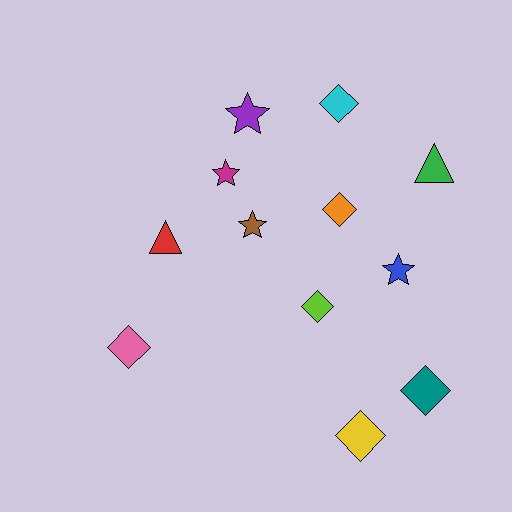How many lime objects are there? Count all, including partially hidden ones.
There is 1 lime object.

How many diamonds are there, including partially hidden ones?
There are 6 diamonds.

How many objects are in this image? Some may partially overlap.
There are 12 objects.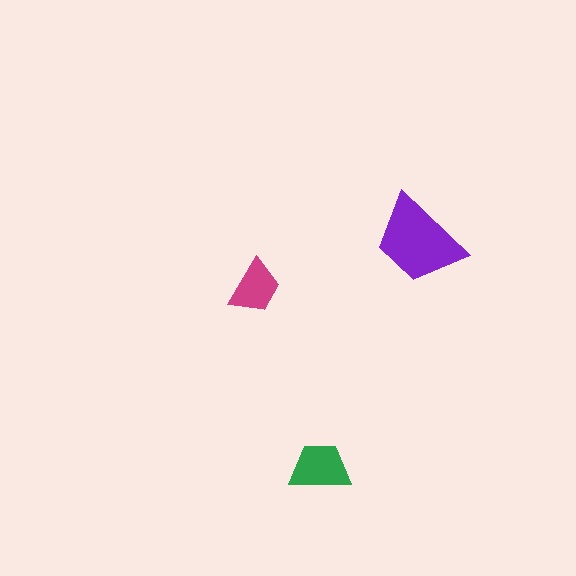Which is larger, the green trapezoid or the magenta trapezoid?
The green one.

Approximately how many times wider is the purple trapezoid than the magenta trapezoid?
About 1.5 times wider.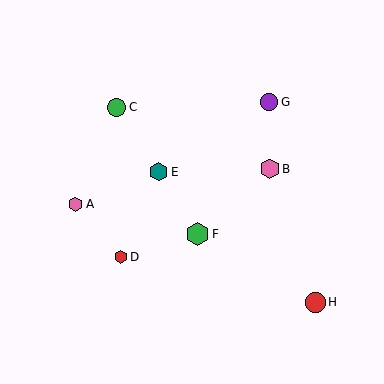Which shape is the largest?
The green hexagon (labeled F) is the largest.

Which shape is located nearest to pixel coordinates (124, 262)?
The red hexagon (labeled D) at (121, 257) is nearest to that location.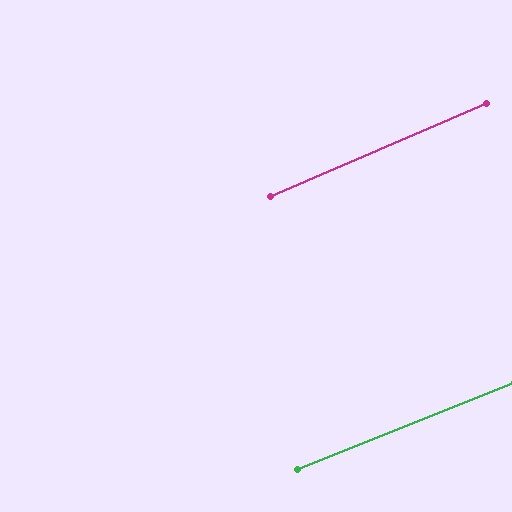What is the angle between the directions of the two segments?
Approximately 2 degrees.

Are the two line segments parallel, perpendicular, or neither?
Parallel — their directions differ by only 1.6°.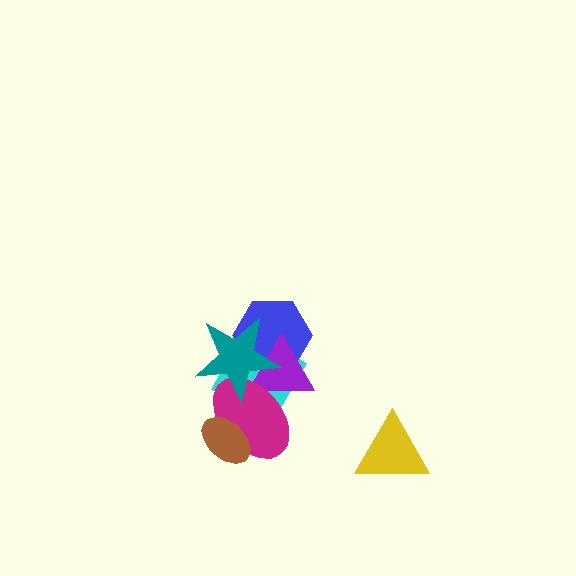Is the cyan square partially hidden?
Yes, it is partially covered by another shape.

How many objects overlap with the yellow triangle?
0 objects overlap with the yellow triangle.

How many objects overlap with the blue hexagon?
3 objects overlap with the blue hexagon.